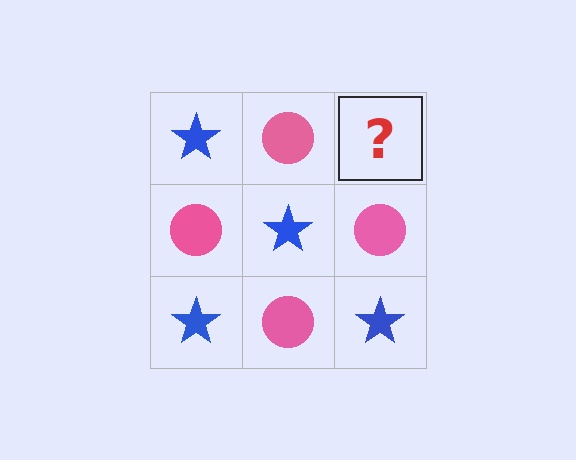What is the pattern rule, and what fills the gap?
The rule is that it alternates blue star and pink circle in a checkerboard pattern. The gap should be filled with a blue star.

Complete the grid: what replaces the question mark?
The question mark should be replaced with a blue star.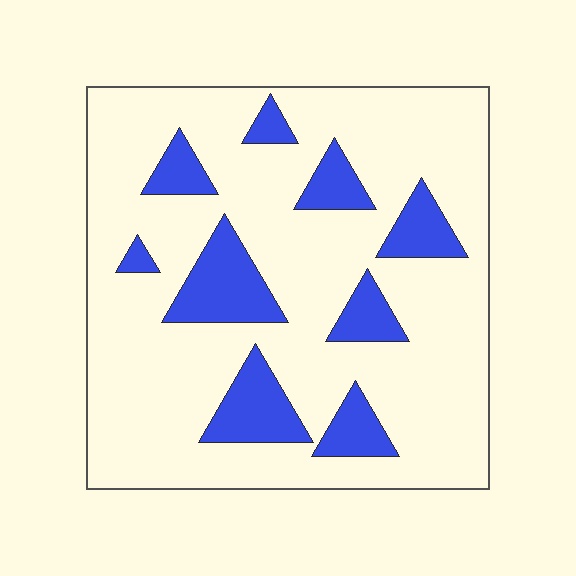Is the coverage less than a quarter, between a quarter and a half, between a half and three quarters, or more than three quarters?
Less than a quarter.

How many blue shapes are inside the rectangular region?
9.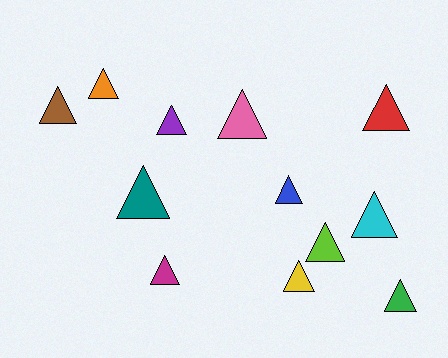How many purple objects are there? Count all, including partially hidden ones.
There is 1 purple object.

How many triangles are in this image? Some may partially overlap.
There are 12 triangles.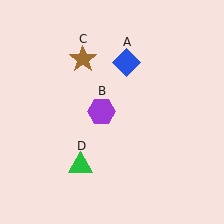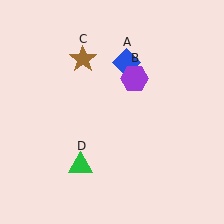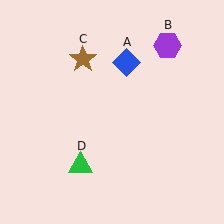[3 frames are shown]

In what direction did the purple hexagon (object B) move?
The purple hexagon (object B) moved up and to the right.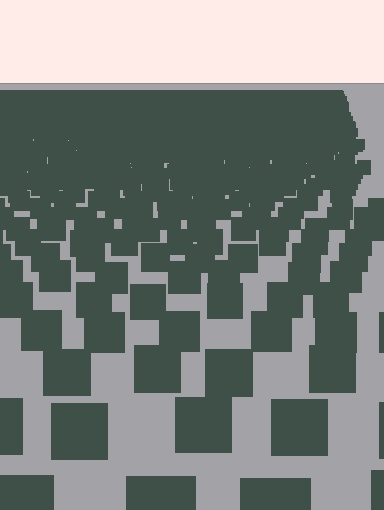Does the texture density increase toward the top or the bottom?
Density increases toward the top.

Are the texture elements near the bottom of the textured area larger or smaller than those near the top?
Larger. Near the bottom, elements are closer to the viewer and appear at a bigger on-screen size.